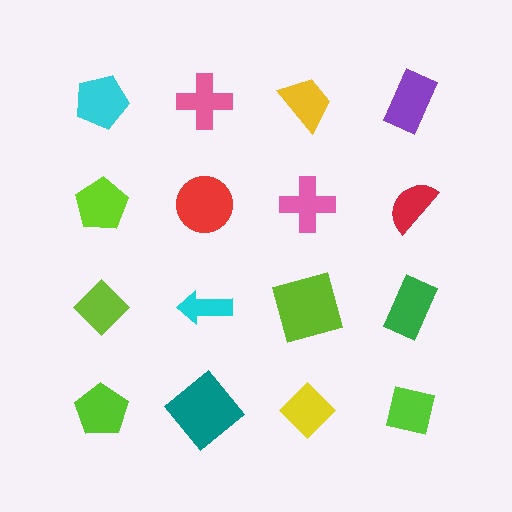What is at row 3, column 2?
A cyan arrow.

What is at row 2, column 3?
A pink cross.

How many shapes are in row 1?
4 shapes.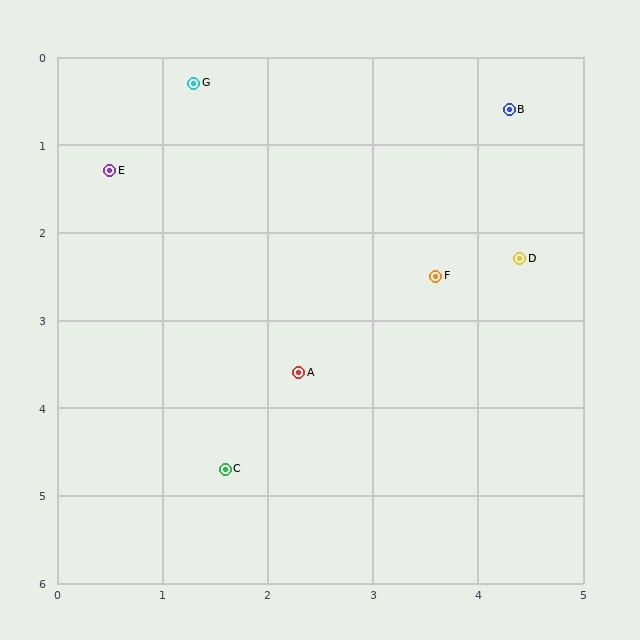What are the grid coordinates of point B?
Point B is at approximately (4.3, 0.6).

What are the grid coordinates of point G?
Point G is at approximately (1.3, 0.3).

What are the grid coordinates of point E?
Point E is at approximately (0.5, 1.3).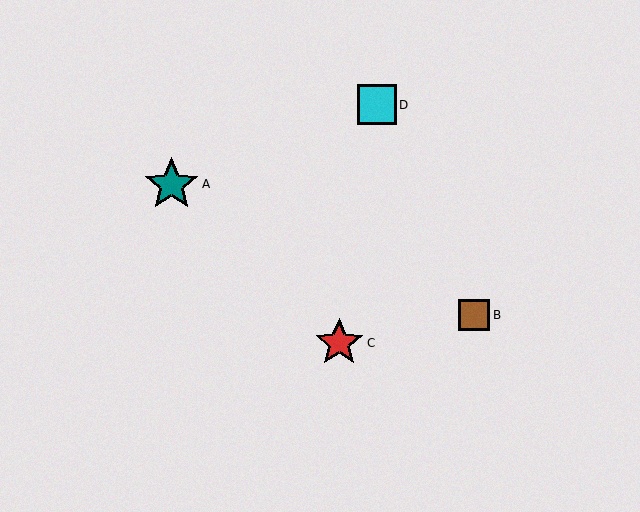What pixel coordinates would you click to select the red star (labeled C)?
Click at (339, 343) to select the red star C.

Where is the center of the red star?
The center of the red star is at (339, 343).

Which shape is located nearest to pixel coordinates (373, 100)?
The cyan square (labeled D) at (377, 105) is nearest to that location.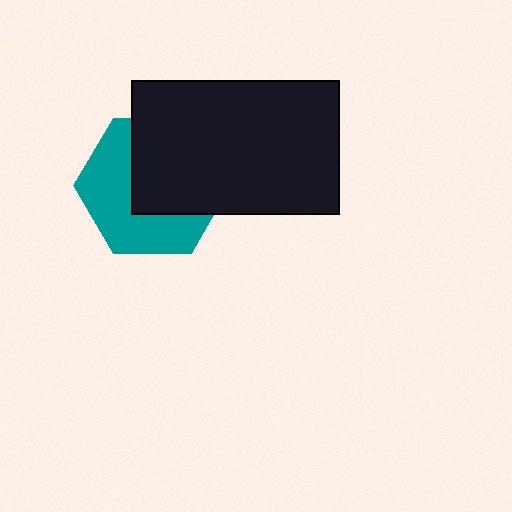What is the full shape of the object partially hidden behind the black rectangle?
The partially hidden object is a teal hexagon.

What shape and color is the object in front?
The object in front is a black rectangle.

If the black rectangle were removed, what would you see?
You would see the complete teal hexagon.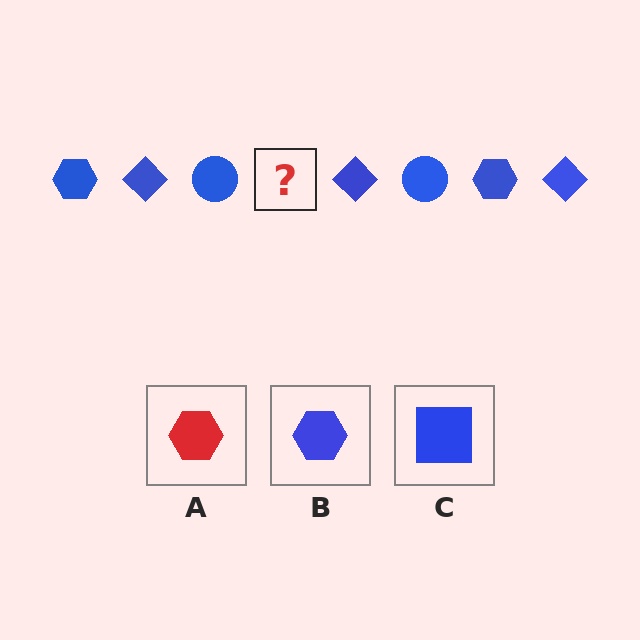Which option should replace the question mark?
Option B.